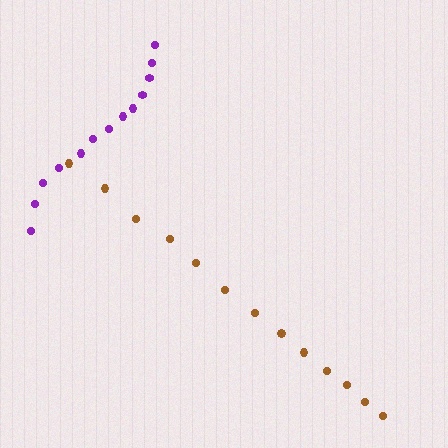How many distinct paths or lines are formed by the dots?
There are 2 distinct paths.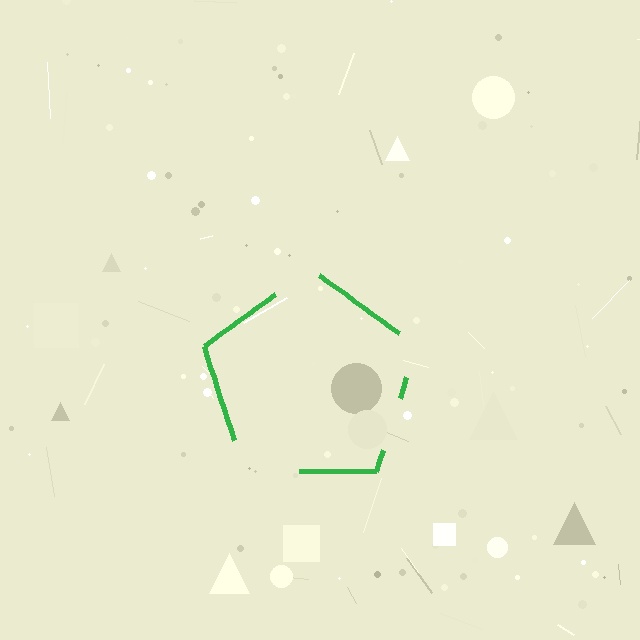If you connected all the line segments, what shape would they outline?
They would outline a pentagon.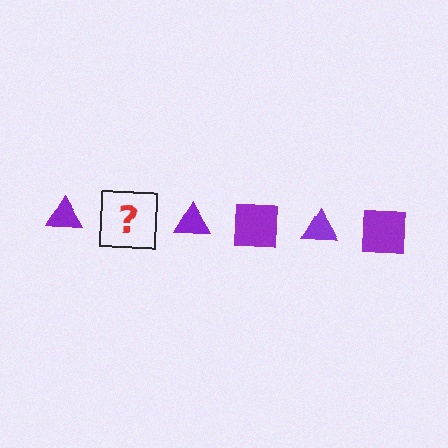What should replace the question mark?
The question mark should be replaced with a purple square.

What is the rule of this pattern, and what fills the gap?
The rule is that the pattern cycles through triangle, square shapes in purple. The gap should be filled with a purple square.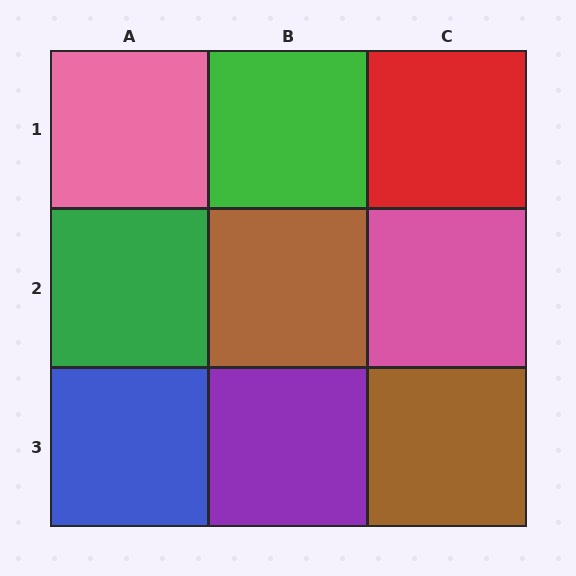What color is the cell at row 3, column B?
Purple.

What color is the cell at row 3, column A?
Blue.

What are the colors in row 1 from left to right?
Pink, green, red.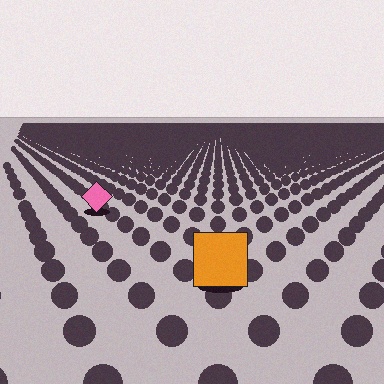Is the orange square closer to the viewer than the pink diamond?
Yes. The orange square is closer — you can tell from the texture gradient: the ground texture is coarser near it.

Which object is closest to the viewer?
The orange square is closest. The texture marks near it are larger and more spread out.